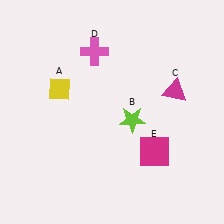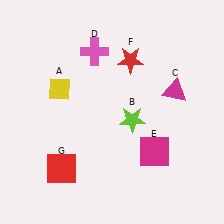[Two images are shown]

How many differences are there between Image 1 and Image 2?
There are 2 differences between the two images.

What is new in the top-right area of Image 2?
A red star (F) was added in the top-right area of Image 2.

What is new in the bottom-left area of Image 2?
A red square (G) was added in the bottom-left area of Image 2.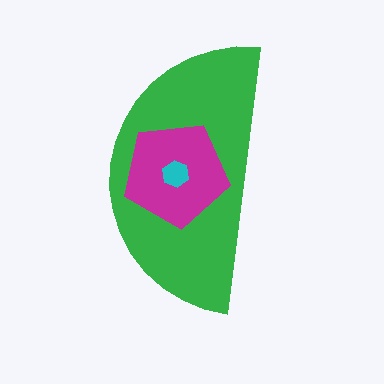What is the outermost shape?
The green semicircle.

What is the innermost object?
The cyan hexagon.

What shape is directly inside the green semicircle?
The magenta pentagon.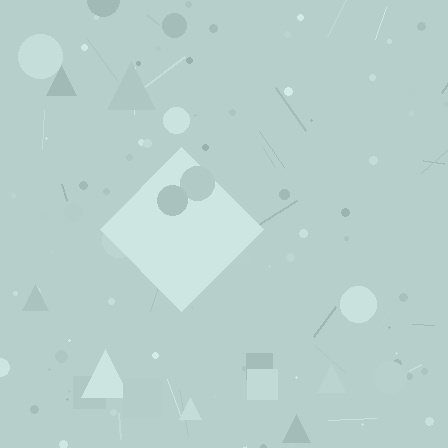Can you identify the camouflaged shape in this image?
The camouflaged shape is a diamond.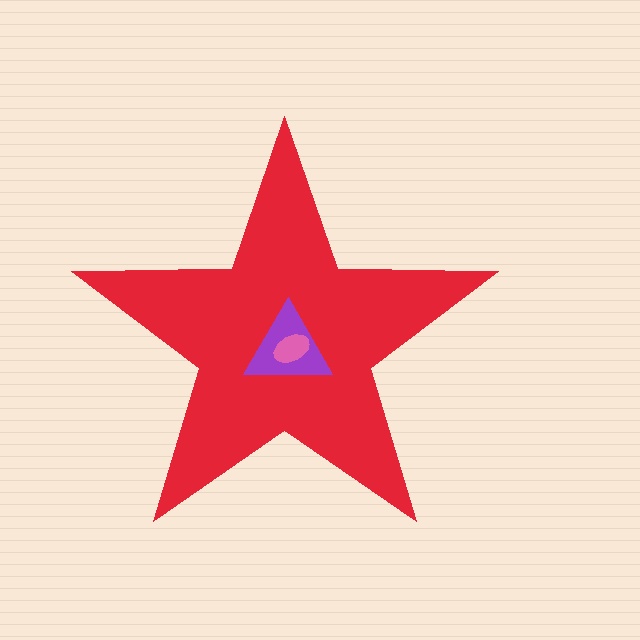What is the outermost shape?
The red star.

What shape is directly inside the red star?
The purple triangle.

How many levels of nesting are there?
3.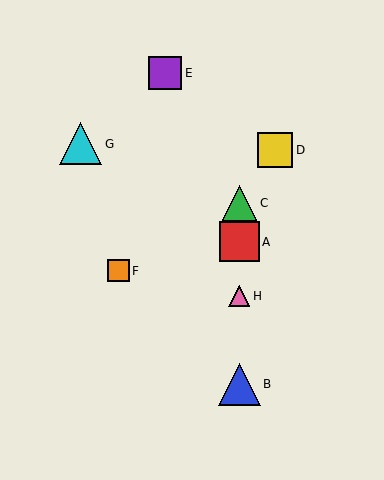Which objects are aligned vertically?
Objects A, B, C, H are aligned vertically.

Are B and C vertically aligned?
Yes, both are at x≈239.